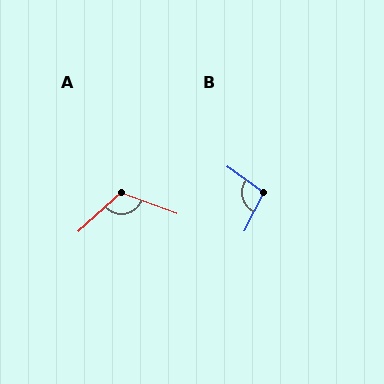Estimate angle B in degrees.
Approximately 99 degrees.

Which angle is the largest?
A, at approximately 118 degrees.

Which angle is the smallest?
B, at approximately 99 degrees.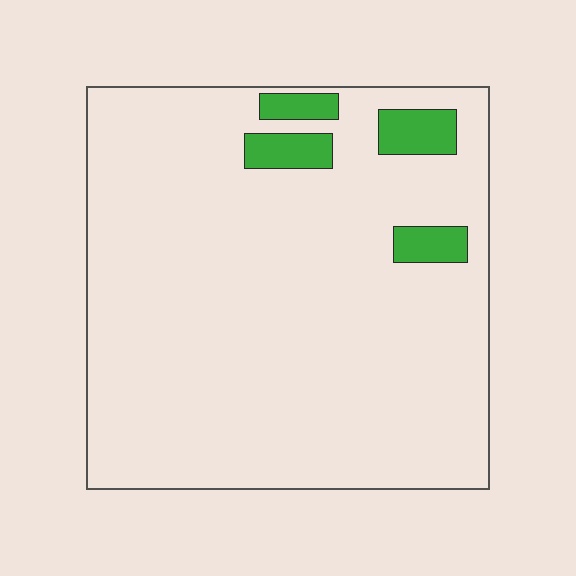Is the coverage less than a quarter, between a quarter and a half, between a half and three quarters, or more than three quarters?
Less than a quarter.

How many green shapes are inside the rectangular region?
4.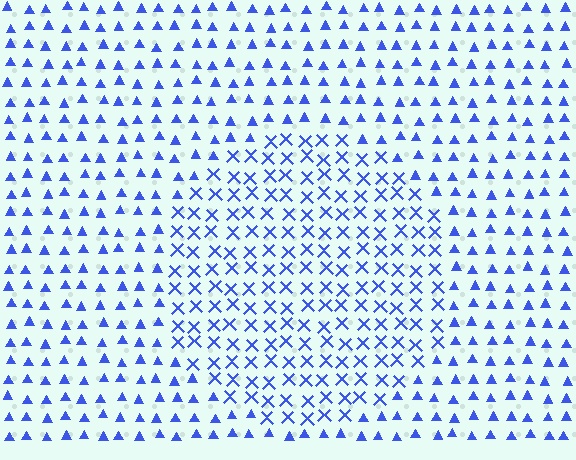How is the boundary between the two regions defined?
The boundary is defined by a change in element shape: X marks inside vs. triangles outside. All elements share the same color and spacing.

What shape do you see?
I see a circle.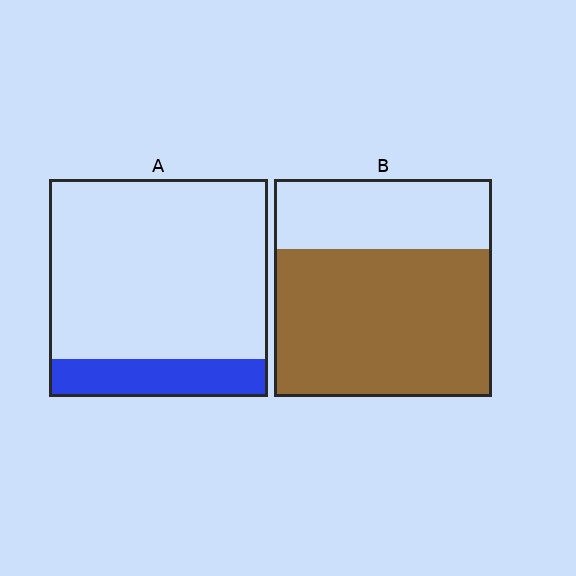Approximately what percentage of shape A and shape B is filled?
A is approximately 15% and B is approximately 70%.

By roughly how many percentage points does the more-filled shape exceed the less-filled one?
By roughly 50 percentage points (B over A).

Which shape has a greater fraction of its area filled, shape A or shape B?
Shape B.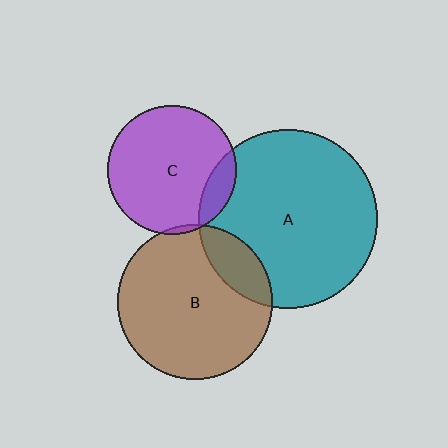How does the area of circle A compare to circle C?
Approximately 1.9 times.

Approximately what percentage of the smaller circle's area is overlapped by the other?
Approximately 15%.